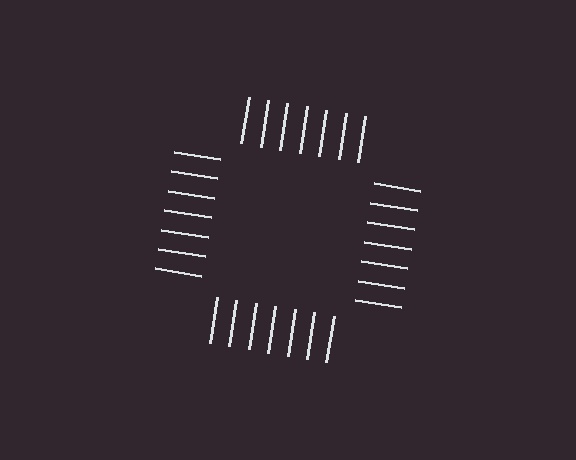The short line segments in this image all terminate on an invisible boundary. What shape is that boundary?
An illusory square — the line segments terminate on its edges but no continuous stroke is drawn.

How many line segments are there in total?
28 — 7 along each of the 4 edges.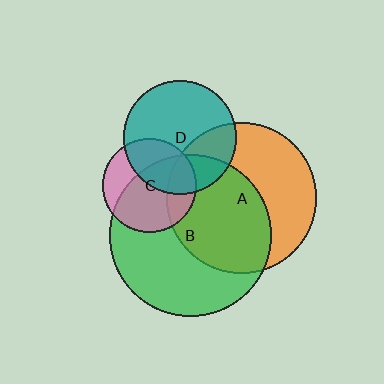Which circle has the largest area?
Circle B (green).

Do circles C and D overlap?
Yes.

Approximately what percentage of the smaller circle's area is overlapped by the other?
Approximately 40%.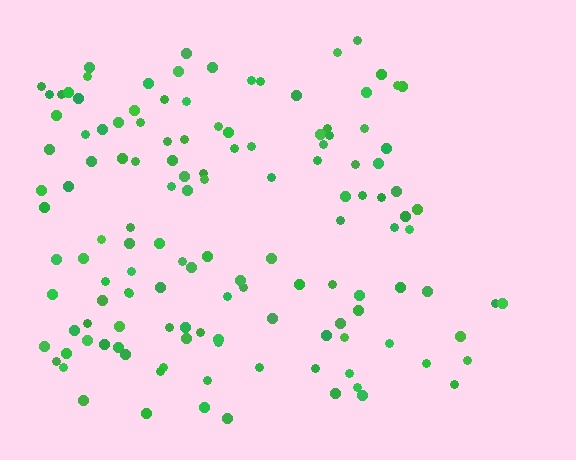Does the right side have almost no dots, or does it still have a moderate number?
Still a moderate number, just noticeably fewer than the left.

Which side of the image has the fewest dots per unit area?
The right.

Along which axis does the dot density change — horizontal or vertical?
Horizontal.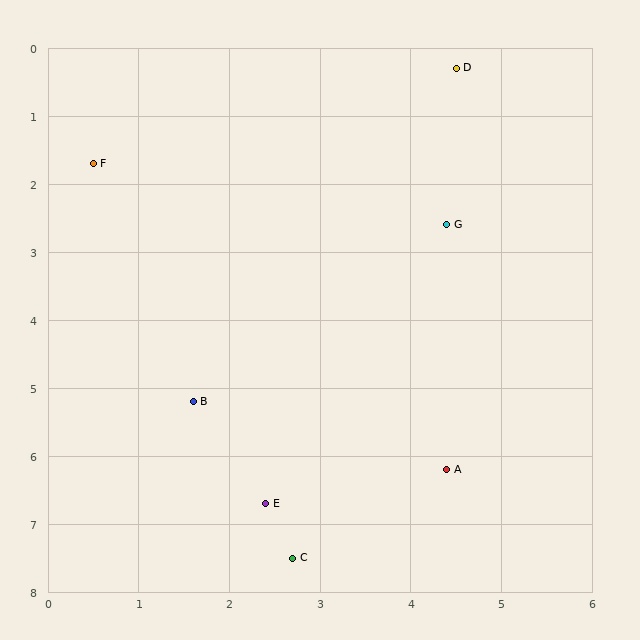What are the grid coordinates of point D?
Point D is at approximately (4.5, 0.3).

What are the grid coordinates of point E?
Point E is at approximately (2.4, 6.7).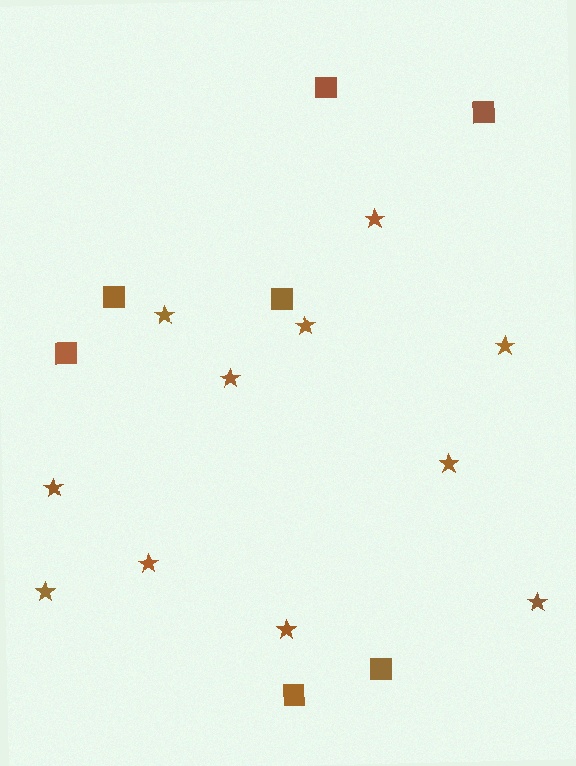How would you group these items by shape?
There are 2 groups: one group of squares (7) and one group of stars (11).